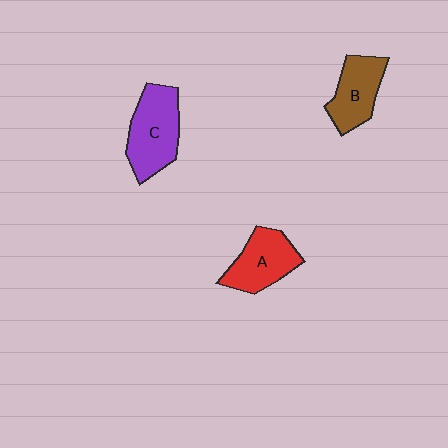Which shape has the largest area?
Shape C (purple).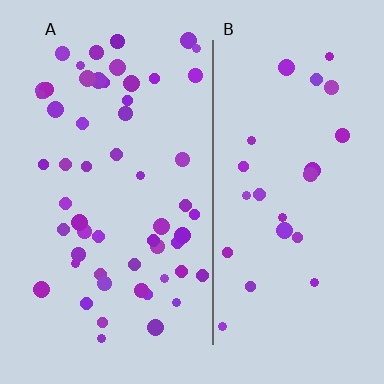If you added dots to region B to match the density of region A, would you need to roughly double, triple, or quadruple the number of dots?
Approximately double.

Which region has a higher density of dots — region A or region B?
A (the left).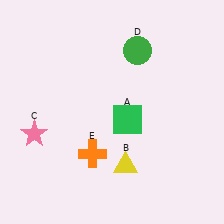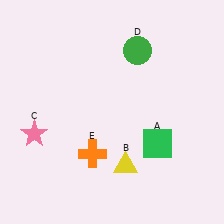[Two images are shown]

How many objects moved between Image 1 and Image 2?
1 object moved between the two images.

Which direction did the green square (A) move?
The green square (A) moved right.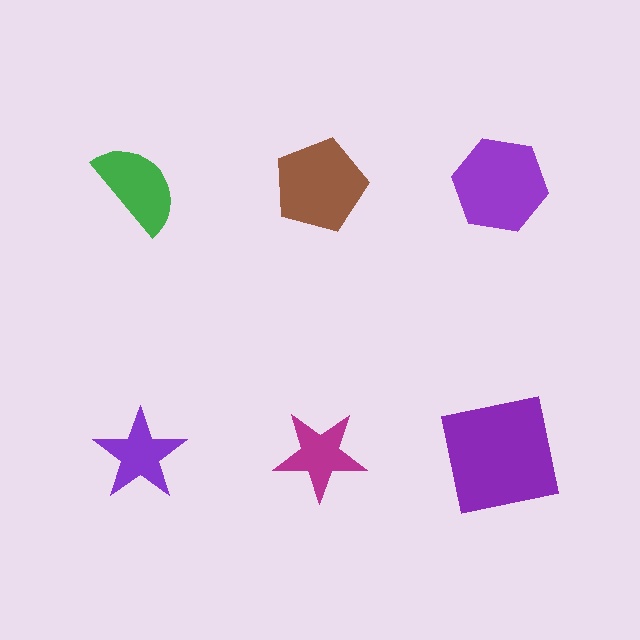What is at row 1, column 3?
A purple hexagon.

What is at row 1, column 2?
A brown pentagon.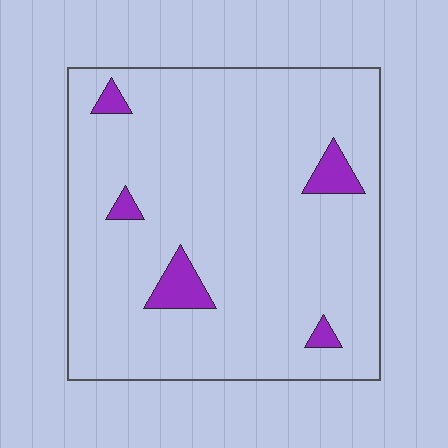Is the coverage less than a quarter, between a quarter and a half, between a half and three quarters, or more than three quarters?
Less than a quarter.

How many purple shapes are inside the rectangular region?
5.